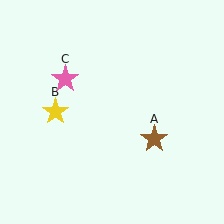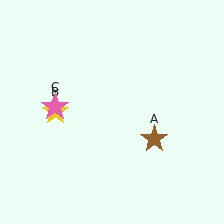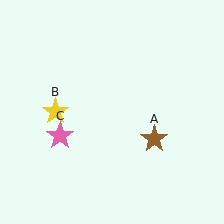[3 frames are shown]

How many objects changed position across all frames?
1 object changed position: pink star (object C).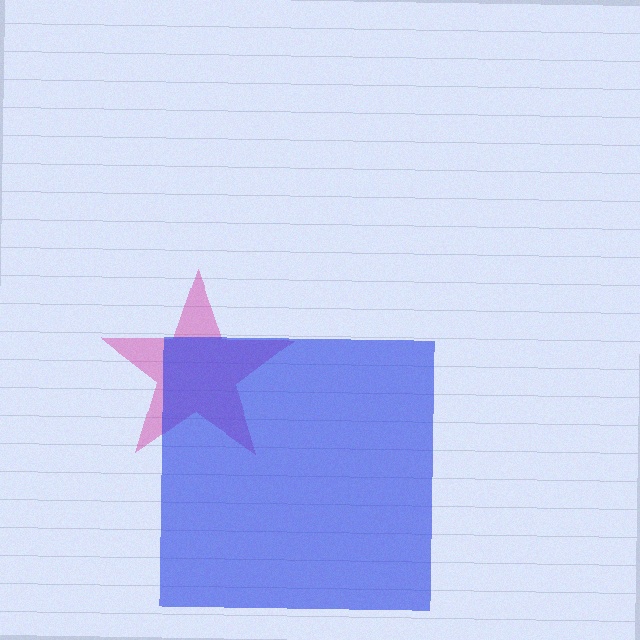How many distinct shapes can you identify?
There are 2 distinct shapes: a magenta star, a blue square.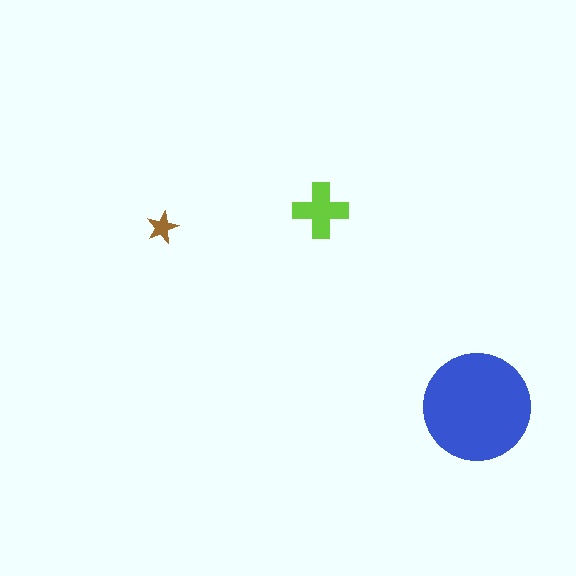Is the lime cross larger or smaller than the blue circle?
Smaller.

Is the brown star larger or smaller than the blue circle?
Smaller.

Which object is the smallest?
The brown star.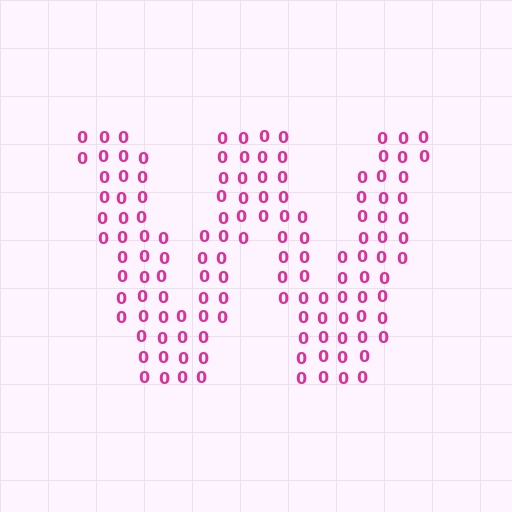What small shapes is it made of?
It is made of small digit 0's.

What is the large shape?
The large shape is the letter W.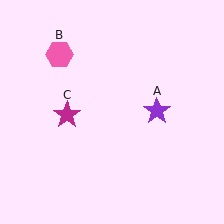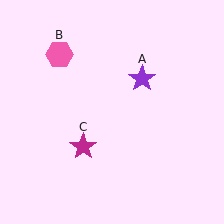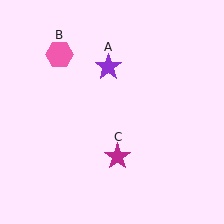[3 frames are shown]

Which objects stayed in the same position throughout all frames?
Pink hexagon (object B) remained stationary.